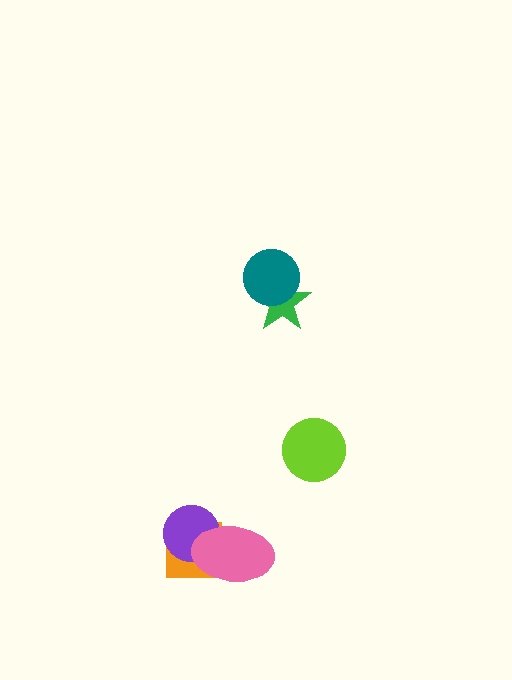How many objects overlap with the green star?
1 object overlaps with the green star.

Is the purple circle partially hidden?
Yes, it is partially covered by another shape.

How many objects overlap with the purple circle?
2 objects overlap with the purple circle.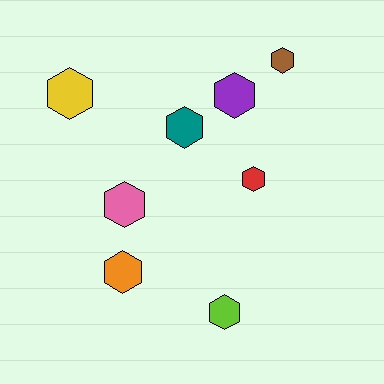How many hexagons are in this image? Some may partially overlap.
There are 8 hexagons.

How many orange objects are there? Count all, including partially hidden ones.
There is 1 orange object.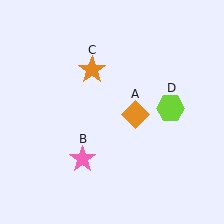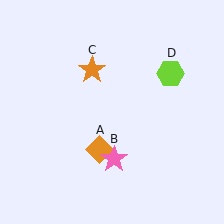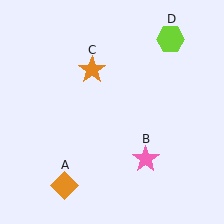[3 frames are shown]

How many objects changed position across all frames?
3 objects changed position: orange diamond (object A), pink star (object B), lime hexagon (object D).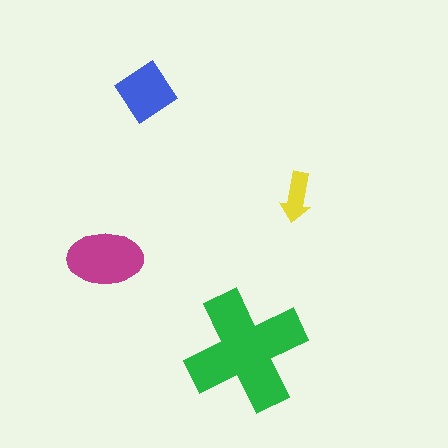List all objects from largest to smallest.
The green cross, the magenta ellipse, the blue diamond, the yellow arrow.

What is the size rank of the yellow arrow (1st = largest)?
4th.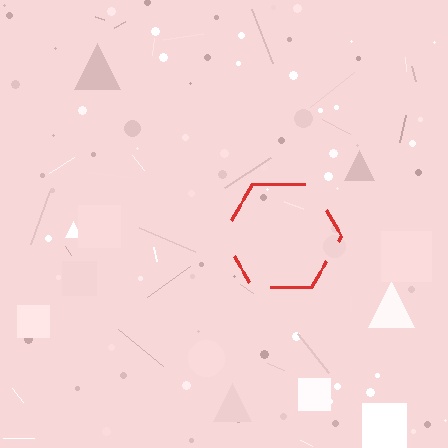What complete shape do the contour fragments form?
The contour fragments form a hexagon.